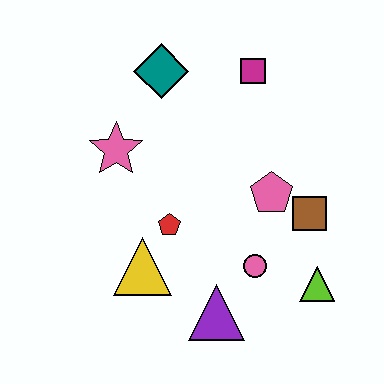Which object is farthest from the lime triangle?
The teal diamond is farthest from the lime triangle.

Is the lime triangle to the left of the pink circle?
No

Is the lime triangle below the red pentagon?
Yes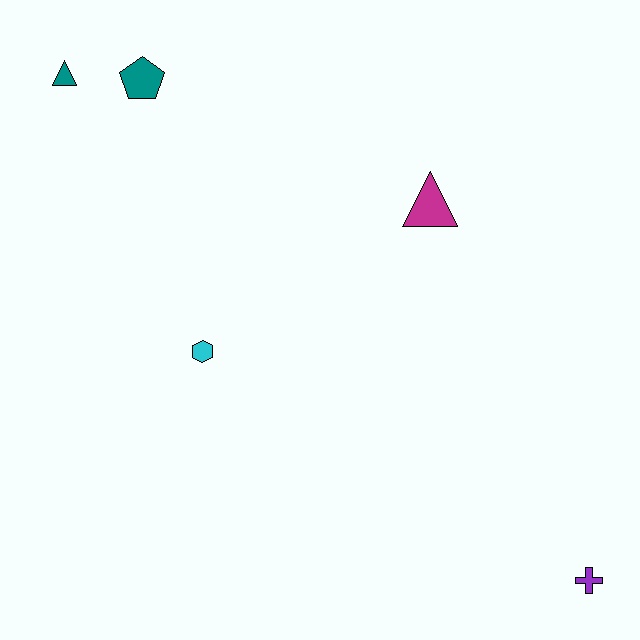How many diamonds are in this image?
There are no diamonds.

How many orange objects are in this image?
There are no orange objects.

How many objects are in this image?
There are 5 objects.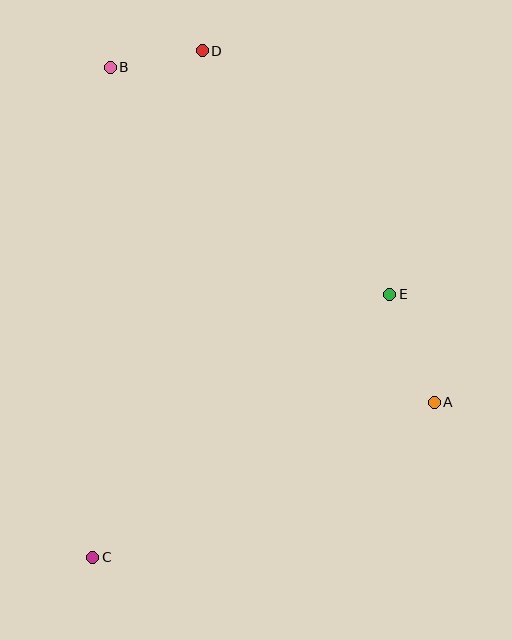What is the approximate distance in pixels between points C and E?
The distance between C and E is approximately 397 pixels.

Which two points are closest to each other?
Points B and D are closest to each other.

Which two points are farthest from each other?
Points C and D are farthest from each other.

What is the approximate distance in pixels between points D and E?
The distance between D and E is approximately 307 pixels.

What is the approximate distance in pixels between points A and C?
The distance between A and C is approximately 375 pixels.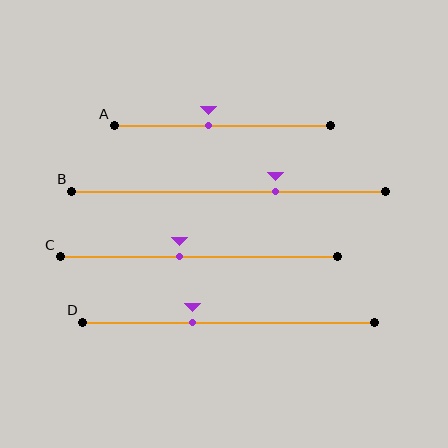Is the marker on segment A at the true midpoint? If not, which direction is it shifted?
No, the marker on segment A is shifted to the left by about 7% of the segment length.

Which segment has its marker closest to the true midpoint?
Segment A has its marker closest to the true midpoint.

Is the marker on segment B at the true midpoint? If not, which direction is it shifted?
No, the marker on segment B is shifted to the right by about 15% of the segment length.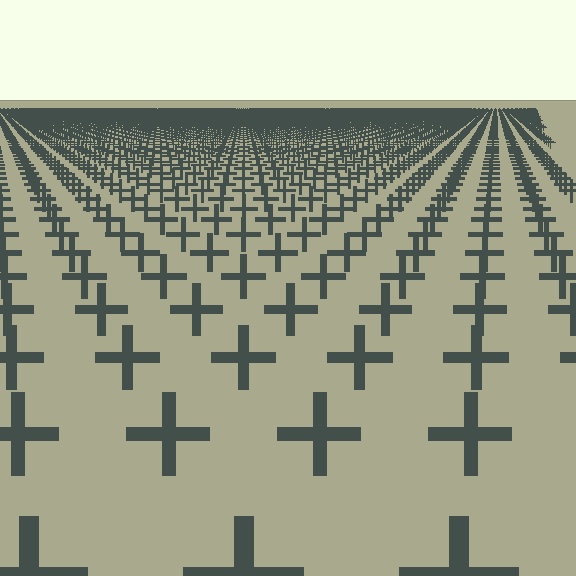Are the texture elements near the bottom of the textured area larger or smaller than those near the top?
Larger. Near the bottom, elements are closer to the viewer and appear at a bigger on-screen size.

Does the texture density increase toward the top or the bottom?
Density increases toward the top.